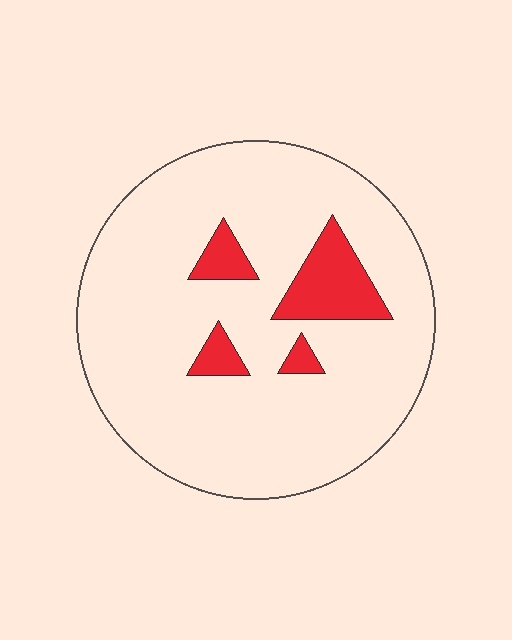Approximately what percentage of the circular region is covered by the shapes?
Approximately 10%.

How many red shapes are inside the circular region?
4.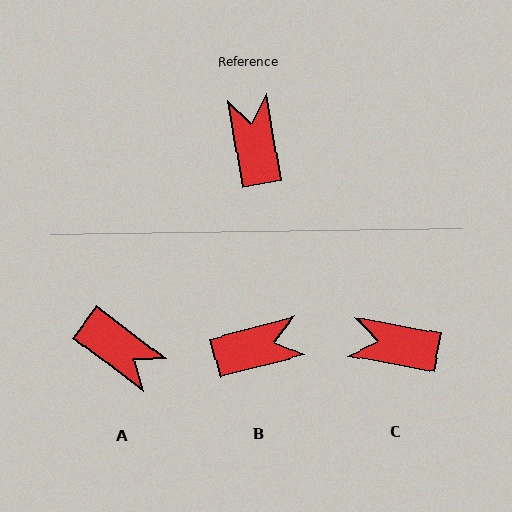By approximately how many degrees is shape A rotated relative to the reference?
Approximately 137 degrees clockwise.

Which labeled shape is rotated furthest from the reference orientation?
A, about 137 degrees away.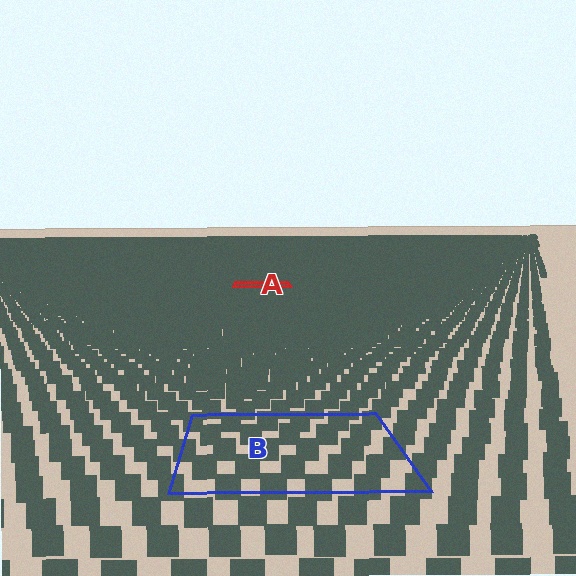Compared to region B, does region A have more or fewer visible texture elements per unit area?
Region A has more texture elements per unit area — they are packed more densely because it is farther away.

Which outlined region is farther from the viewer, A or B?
Region A is farther from the viewer — the texture elements inside it appear smaller and more densely packed.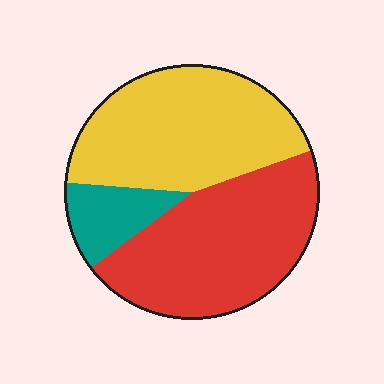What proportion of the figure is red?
Red covers 45% of the figure.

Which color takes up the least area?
Teal, at roughly 10%.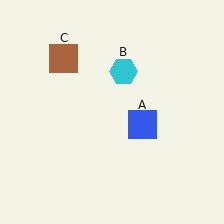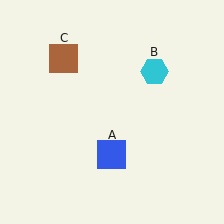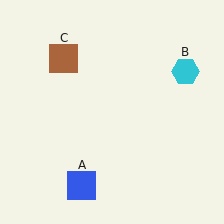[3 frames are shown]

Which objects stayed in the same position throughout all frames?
Brown square (object C) remained stationary.